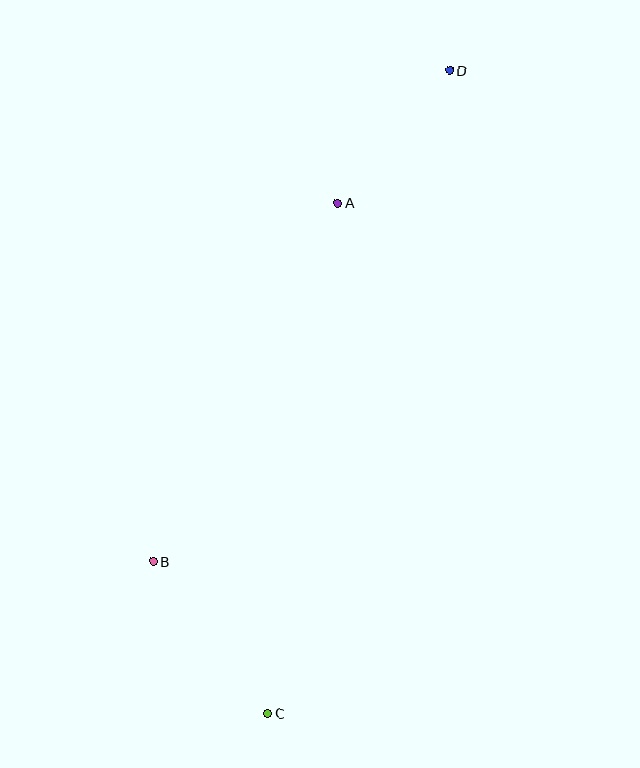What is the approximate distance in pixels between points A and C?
The distance between A and C is approximately 515 pixels.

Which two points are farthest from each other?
Points C and D are farthest from each other.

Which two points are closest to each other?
Points A and D are closest to each other.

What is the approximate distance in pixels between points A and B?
The distance between A and B is approximately 404 pixels.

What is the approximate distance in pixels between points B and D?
The distance between B and D is approximately 574 pixels.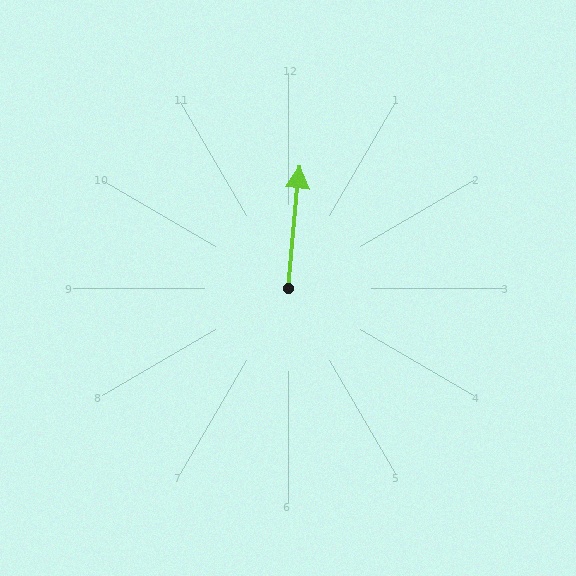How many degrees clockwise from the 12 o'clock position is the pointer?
Approximately 6 degrees.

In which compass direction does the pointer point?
North.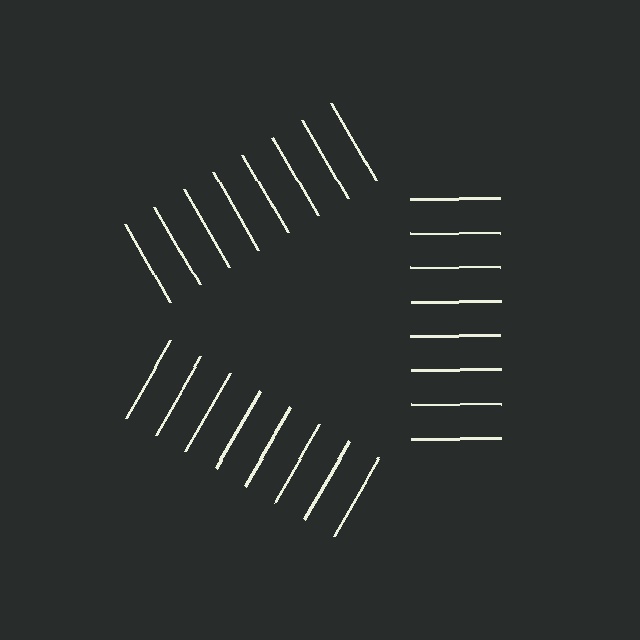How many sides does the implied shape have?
3 sides — the line-ends trace a triangle.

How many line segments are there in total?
24 — 8 along each of the 3 edges.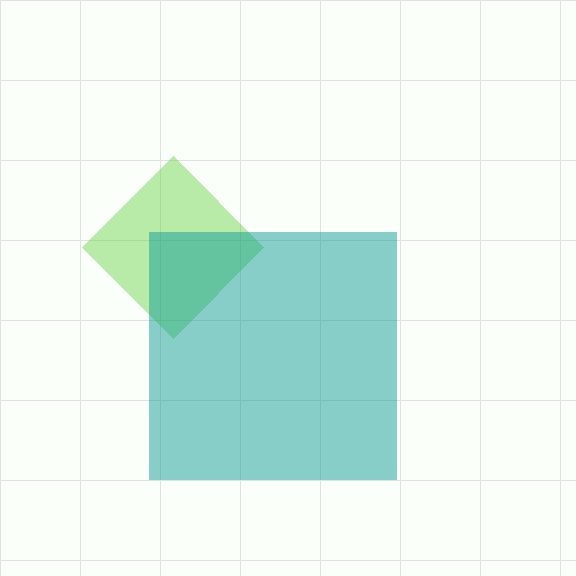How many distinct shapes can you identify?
There are 2 distinct shapes: a lime diamond, a teal square.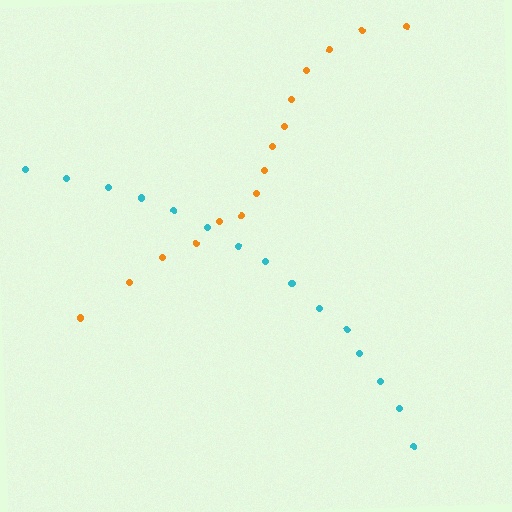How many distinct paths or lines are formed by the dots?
There are 2 distinct paths.